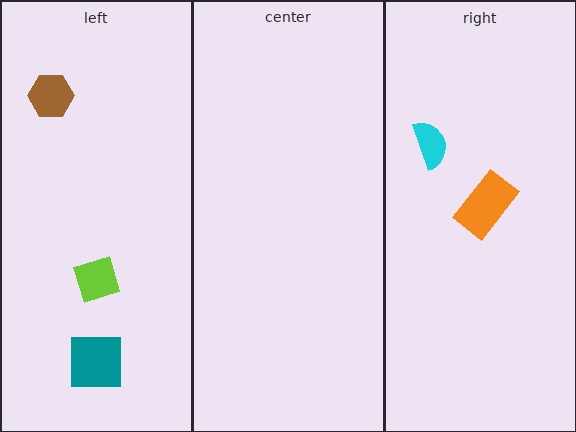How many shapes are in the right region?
2.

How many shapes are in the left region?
3.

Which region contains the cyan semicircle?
The right region.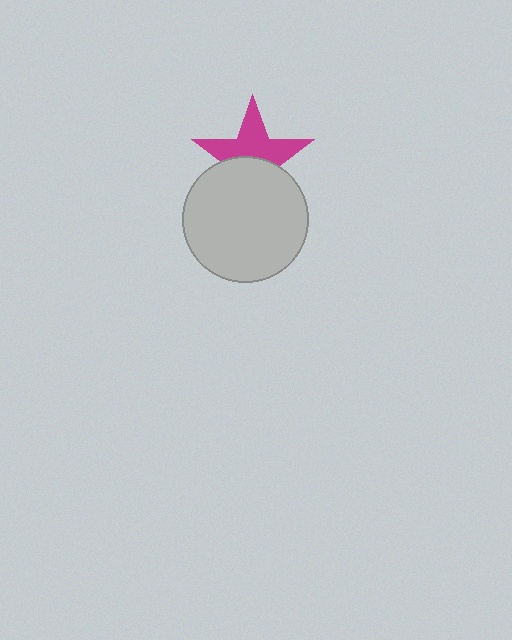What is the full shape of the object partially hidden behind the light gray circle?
The partially hidden object is a magenta star.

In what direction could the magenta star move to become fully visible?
The magenta star could move up. That would shift it out from behind the light gray circle entirely.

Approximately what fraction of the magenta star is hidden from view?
Roughly 47% of the magenta star is hidden behind the light gray circle.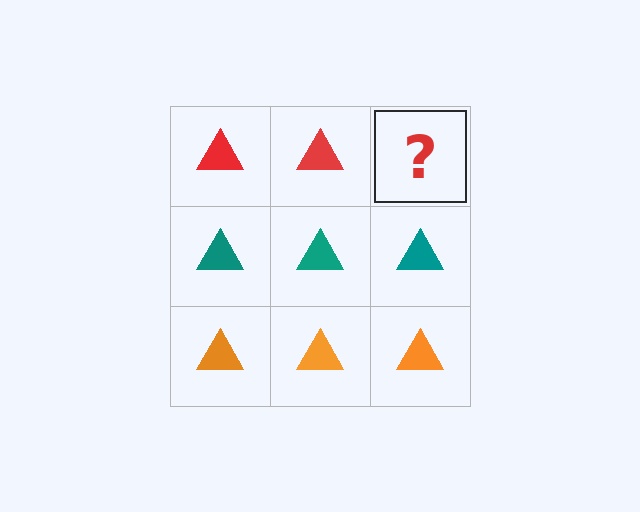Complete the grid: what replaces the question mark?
The question mark should be replaced with a red triangle.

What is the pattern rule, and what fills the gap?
The rule is that each row has a consistent color. The gap should be filled with a red triangle.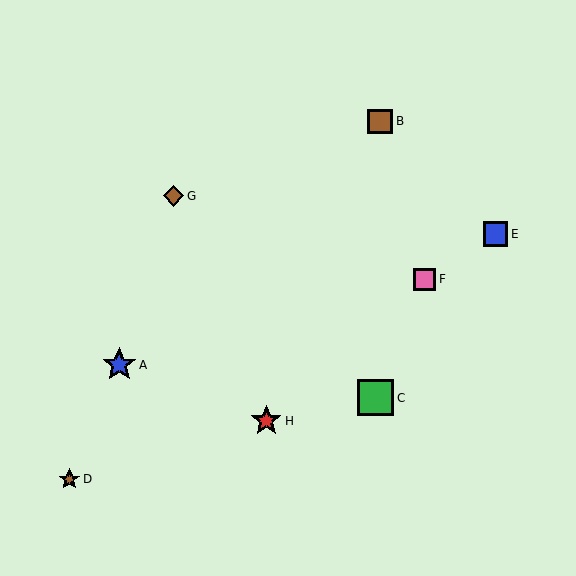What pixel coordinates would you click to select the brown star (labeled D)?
Click at (69, 479) to select the brown star D.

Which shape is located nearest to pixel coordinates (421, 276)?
The pink square (labeled F) at (424, 279) is nearest to that location.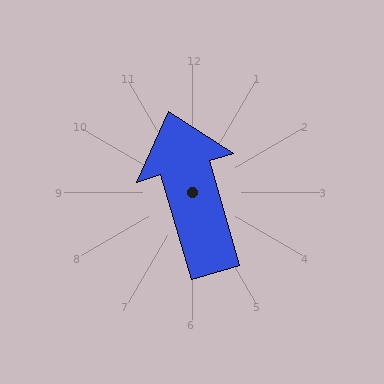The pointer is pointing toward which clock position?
Roughly 11 o'clock.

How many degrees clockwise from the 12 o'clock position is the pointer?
Approximately 344 degrees.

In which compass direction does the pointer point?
North.